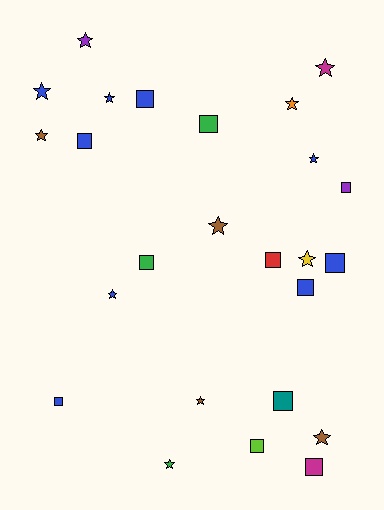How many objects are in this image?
There are 25 objects.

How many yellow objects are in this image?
There is 1 yellow object.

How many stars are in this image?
There are 13 stars.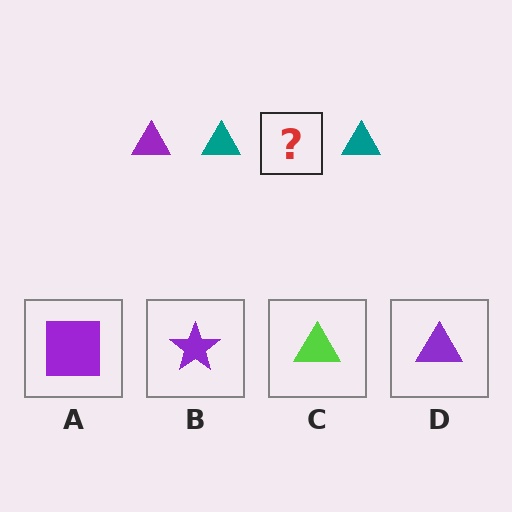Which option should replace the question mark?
Option D.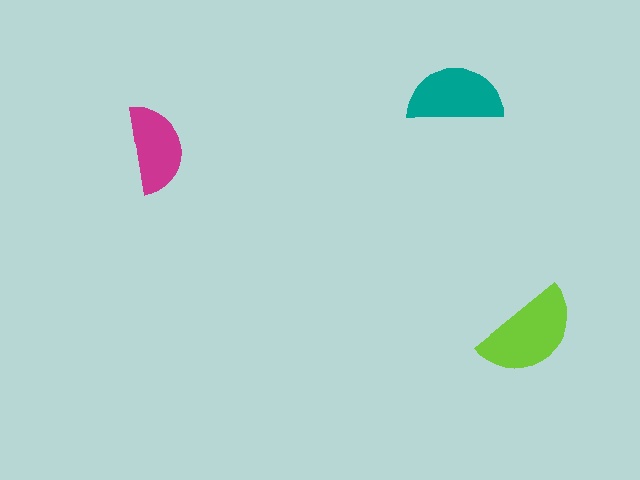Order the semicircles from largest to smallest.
the lime one, the teal one, the magenta one.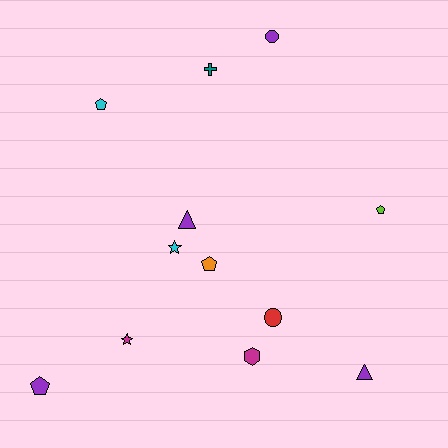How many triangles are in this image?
There are 2 triangles.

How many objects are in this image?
There are 12 objects.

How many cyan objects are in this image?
There are 2 cyan objects.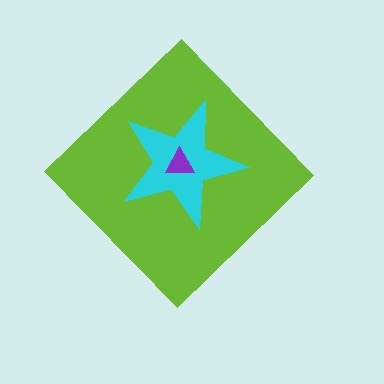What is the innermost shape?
The purple triangle.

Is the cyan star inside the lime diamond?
Yes.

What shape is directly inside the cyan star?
The purple triangle.